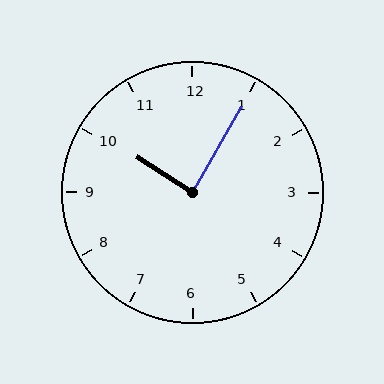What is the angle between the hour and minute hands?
Approximately 88 degrees.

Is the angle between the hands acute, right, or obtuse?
It is right.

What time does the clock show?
10:05.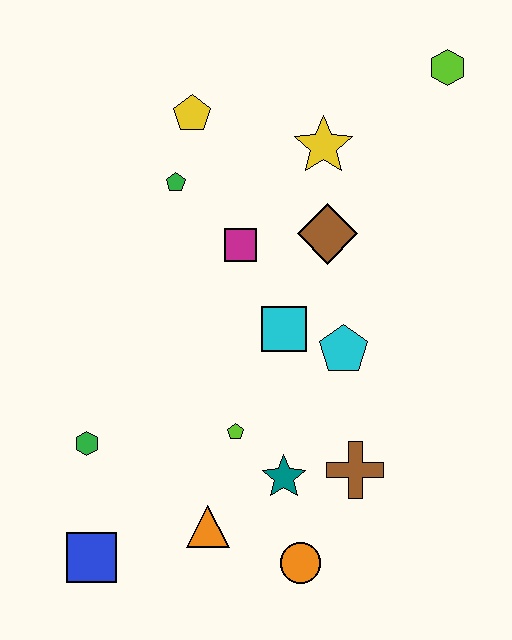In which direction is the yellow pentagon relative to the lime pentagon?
The yellow pentagon is above the lime pentagon.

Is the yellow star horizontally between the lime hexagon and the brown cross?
No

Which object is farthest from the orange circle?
The lime hexagon is farthest from the orange circle.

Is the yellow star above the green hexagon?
Yes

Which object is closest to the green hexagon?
The blue square is closest to the green hexagon.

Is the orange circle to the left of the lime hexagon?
Yes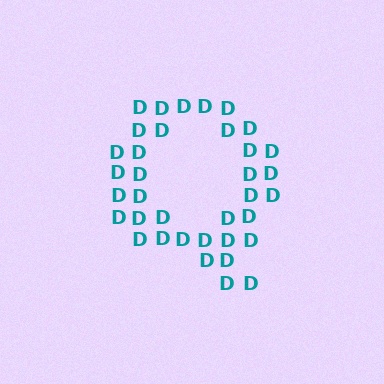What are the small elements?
The small elements are letter D's.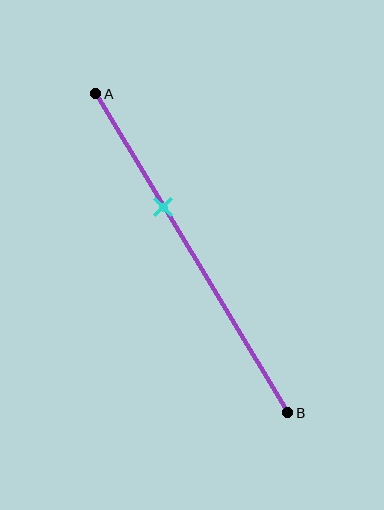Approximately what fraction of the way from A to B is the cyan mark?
The cyan mark is approximately 35% of the way from A to B.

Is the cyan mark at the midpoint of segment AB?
No, the mark is at about 35% from A, not at the 50% midpoint.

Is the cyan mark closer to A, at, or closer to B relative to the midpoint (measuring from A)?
The cyan mark is closer to point A than the midpoint of segment AB.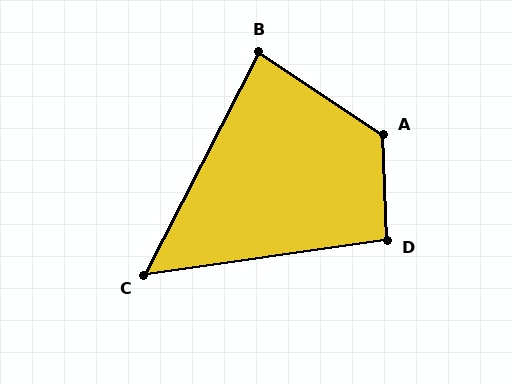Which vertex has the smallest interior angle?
C, at approximately 55 degrees.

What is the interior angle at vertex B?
Approximately 84 degrees (acute).